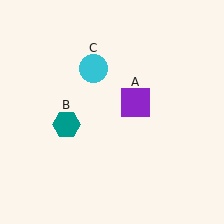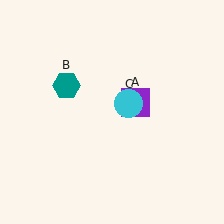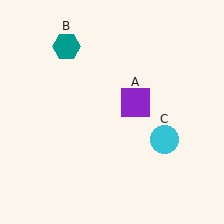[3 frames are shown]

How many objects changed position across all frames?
2 objects changed position: teal hexagon (object B), cyan circle (object C).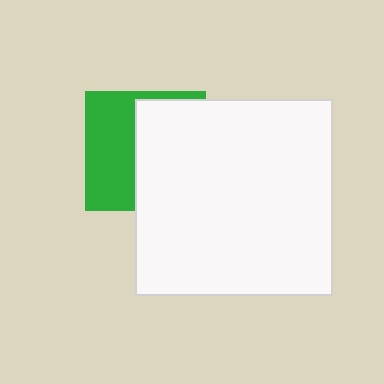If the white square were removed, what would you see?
You would see the complete green square.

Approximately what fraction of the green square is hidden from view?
Roughly 54% of the green square is hidden behind the white square.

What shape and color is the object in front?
The object in front is a white square.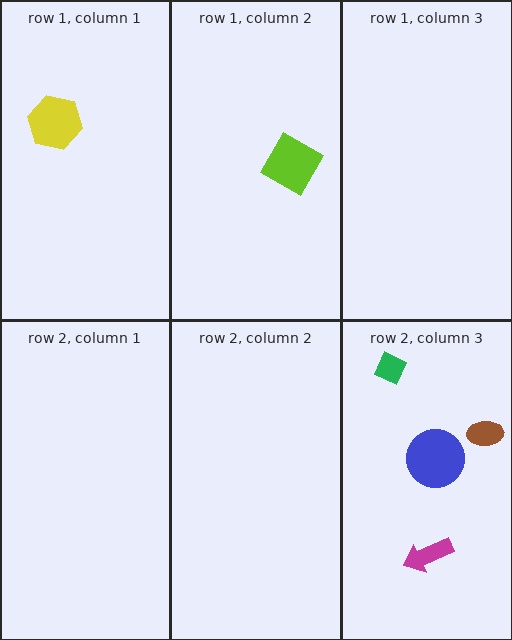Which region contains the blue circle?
The row 2, column 3 region.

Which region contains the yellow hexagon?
The row 1, column 1 region.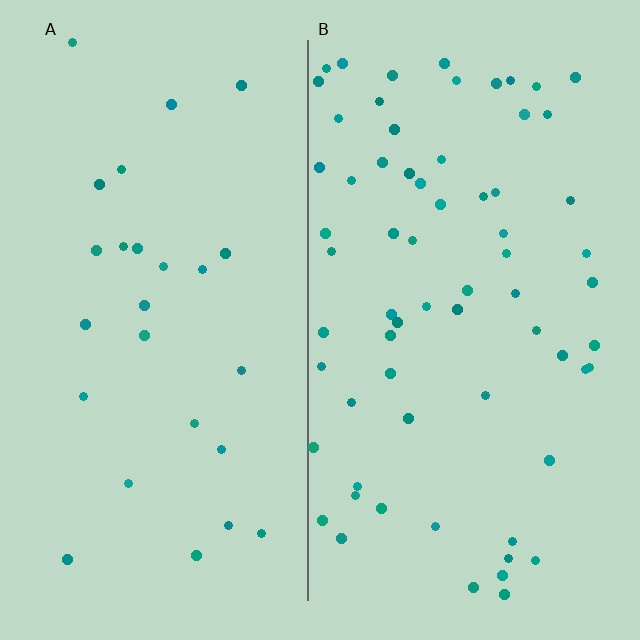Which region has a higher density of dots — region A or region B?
B (the right).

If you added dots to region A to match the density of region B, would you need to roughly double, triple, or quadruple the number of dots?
Approximately triple.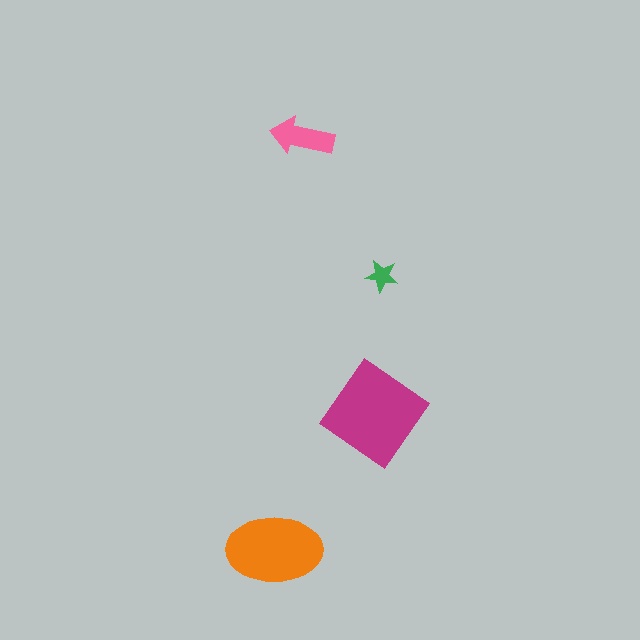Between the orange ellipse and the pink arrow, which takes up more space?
The orange ellipse.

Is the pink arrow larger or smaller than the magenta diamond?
Smaller.